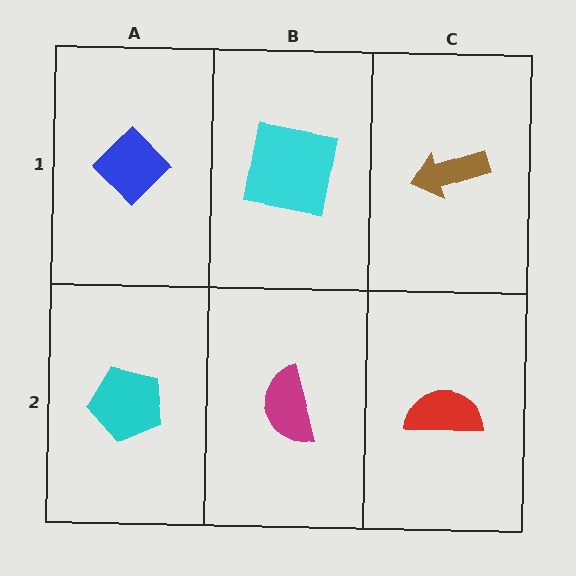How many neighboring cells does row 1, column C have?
2.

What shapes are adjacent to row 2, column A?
A blue diamond (row 1, column A), a magenta semicircle (row 2, column B).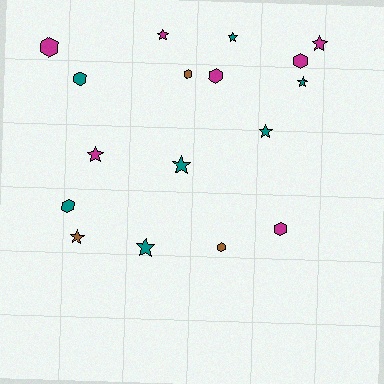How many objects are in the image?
There are 17 objects.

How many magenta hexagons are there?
There are 4 magenta hexagons.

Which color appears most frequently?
Magenta, with 7 objects.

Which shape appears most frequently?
Star, with 9 objects.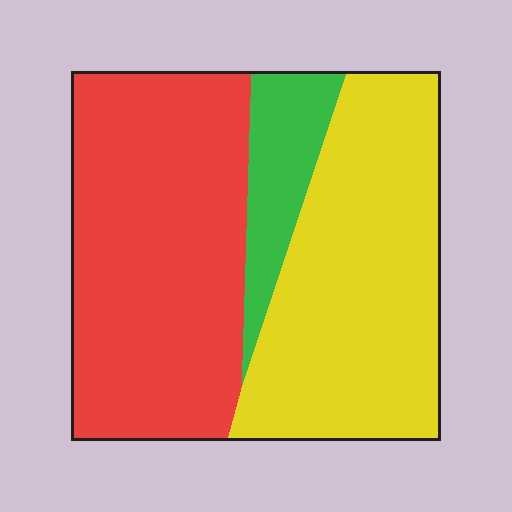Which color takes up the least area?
Green, at roughly 10%.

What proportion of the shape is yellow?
Yellow covers about 40% of the shape.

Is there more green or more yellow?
Yellow.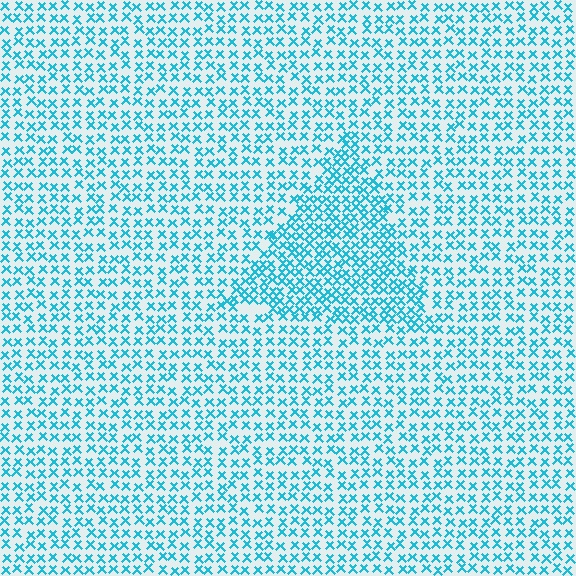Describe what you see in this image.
The image contains small cyan elements arranged at two different densities. A triangle-shaped region is visible where the elements are more densely packed than the surrounding area.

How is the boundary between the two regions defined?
The boundary is defined by a change in element density (approximately 1.7x ratio). All elements are the same color, size, and shape.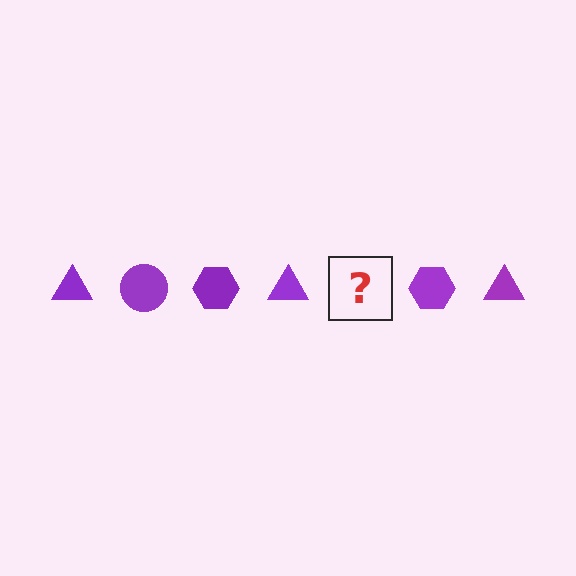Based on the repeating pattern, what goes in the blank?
The blank should be a purple circle.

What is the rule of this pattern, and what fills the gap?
The rule is that the pattern cycles through triangle, circle, hexagon shapes in purple. The gap should be filled with a purple circle.